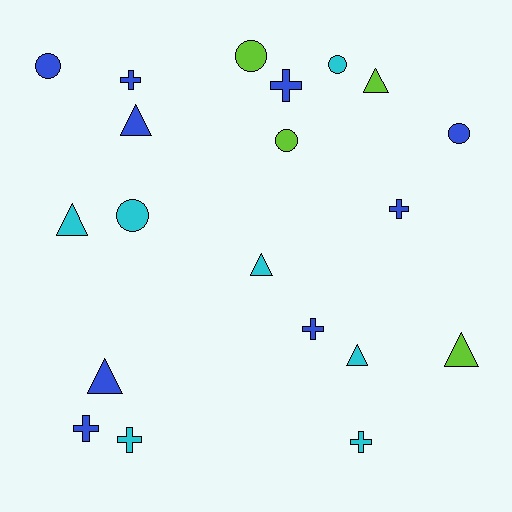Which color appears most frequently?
Blue, with 9 objects.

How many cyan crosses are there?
There are 2 cyan crosses.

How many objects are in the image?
There are 20 objects.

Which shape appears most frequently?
Cross, with 7 objects.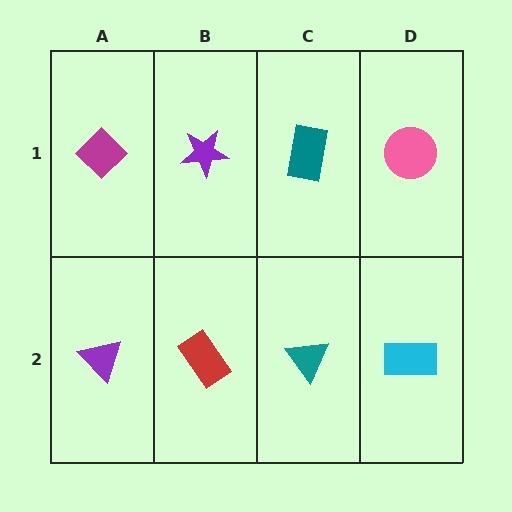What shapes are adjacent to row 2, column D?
A pink circle (row 1, column D), a teal triangle (row 2, column C).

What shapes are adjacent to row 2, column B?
A purple star (row 1, column B), a purple triangle (row 2, column A), a teal triangle (row 2, column C).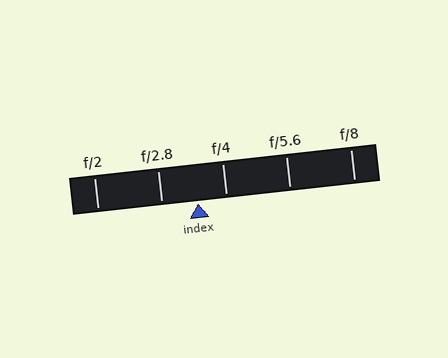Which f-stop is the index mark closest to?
The index mark is closest to f/4.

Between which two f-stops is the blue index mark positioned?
The index mark is between f/2.8 and f/4.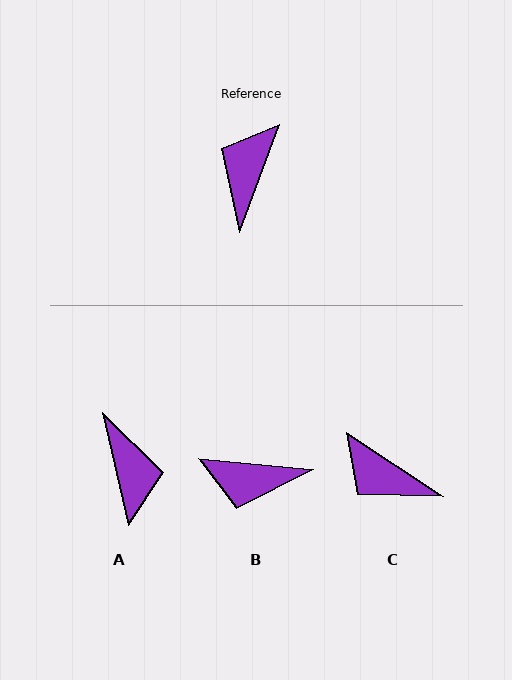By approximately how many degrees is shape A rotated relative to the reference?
Approximately 146 degrees clockwise.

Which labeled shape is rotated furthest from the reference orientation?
A, about 146 degrees away.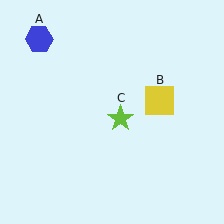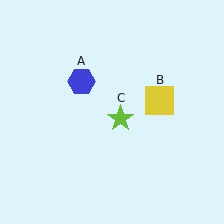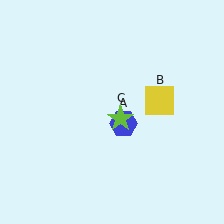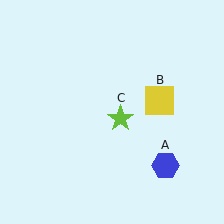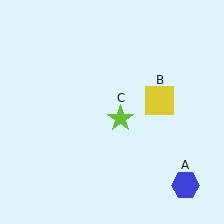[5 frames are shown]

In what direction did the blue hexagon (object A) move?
The blue hexagon (object A) moved down and to the right.